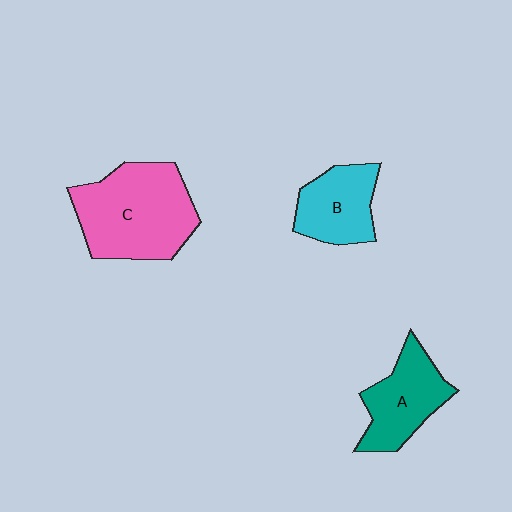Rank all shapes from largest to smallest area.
From largest to smallest: C (pink), A (teal), B (cyan).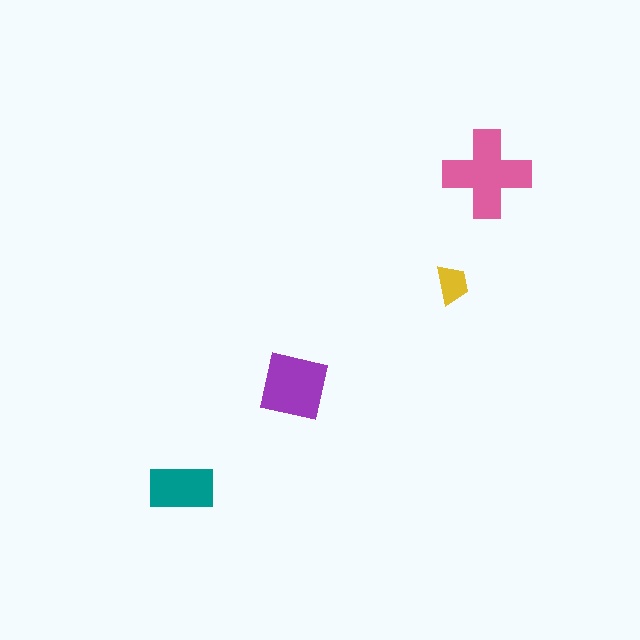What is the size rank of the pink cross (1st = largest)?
1st.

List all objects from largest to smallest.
The pink cross, the purple square, the teal rectangle, the yellow trapezoid.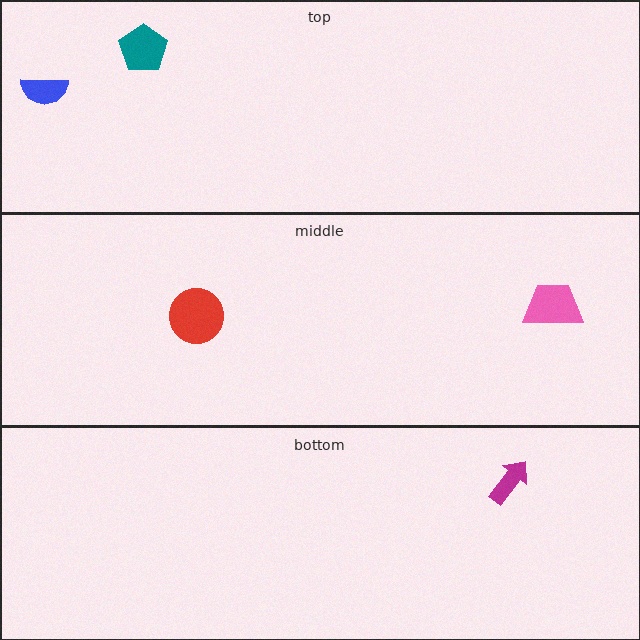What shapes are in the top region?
The blue semicircle, the teal pentagon.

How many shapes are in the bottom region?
1.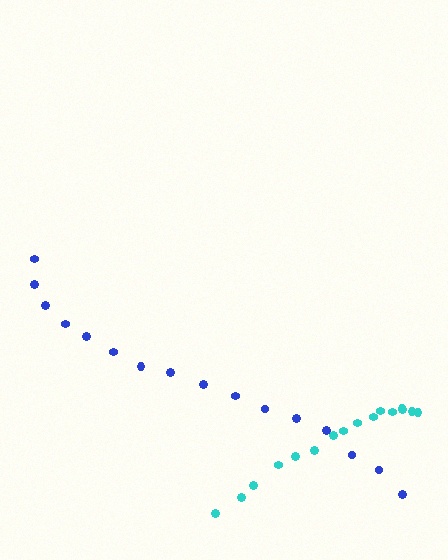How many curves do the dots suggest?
There are 2 distinct paths.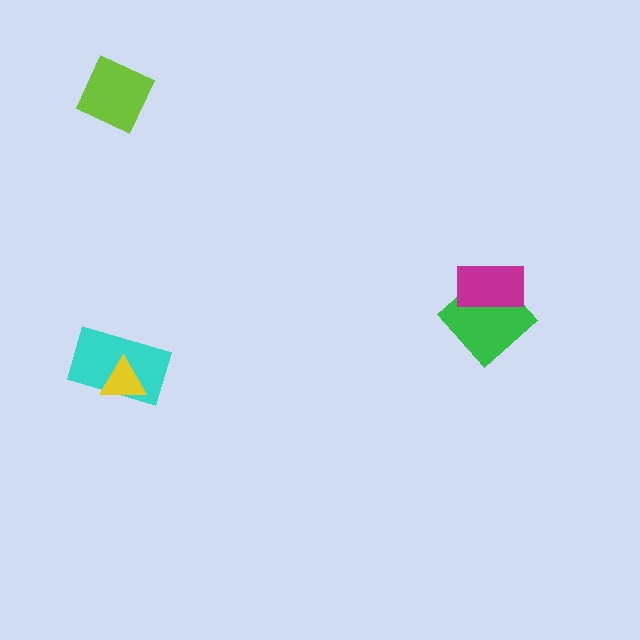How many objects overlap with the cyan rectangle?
1 object overlaps with the cyan rectangle.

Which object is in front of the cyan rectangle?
The yellow triangle is in front of the cyan rectangle.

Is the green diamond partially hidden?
Yes, it is partially covered by another shape.